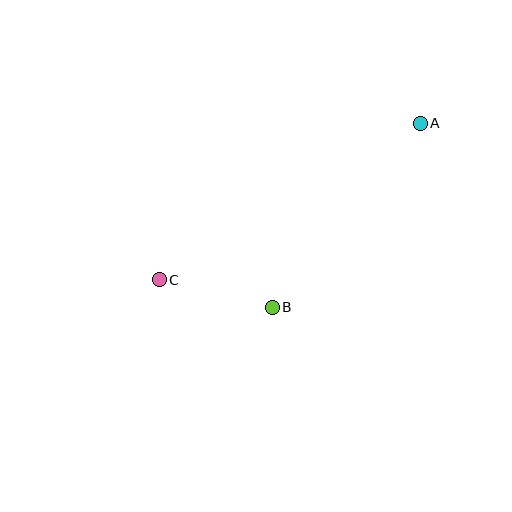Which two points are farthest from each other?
Points A and C are farthest from each other.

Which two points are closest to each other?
Points B and C are closest to each other.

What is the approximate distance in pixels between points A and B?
The distance between A and B is approximately 236 pixels.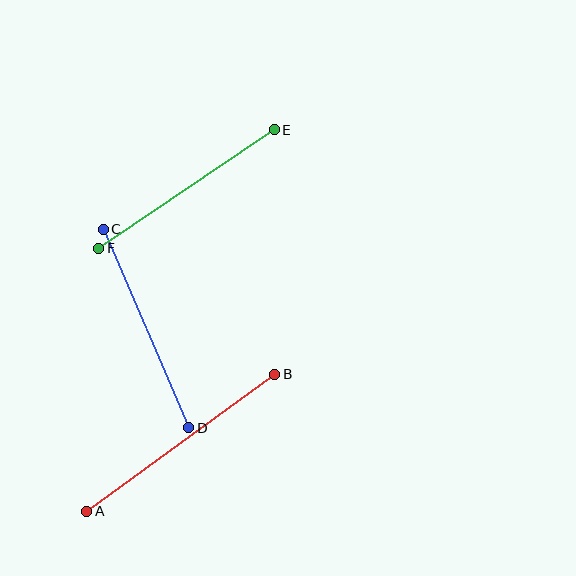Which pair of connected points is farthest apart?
Points A and B are farthest apart.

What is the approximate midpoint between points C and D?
The midpoint is at approximately (146, 329) pixels.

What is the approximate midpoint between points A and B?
The midpoint is at approximately (181, 443) pixels.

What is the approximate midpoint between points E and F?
The midpoint is at approximately (187, 189) pixels.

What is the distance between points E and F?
The distance is approximately 212 pixels.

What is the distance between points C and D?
The distance is approximately 216 pixels.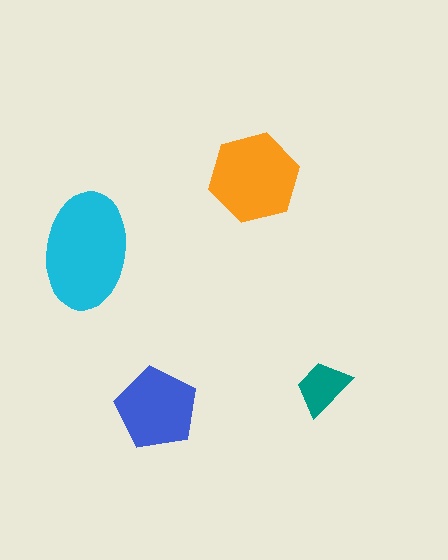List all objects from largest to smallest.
The cyan ellipse, the orange hexagon, the blue pentagon, the teal trapezoid.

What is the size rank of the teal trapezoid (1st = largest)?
4th.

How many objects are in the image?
There are 4 objects in the image.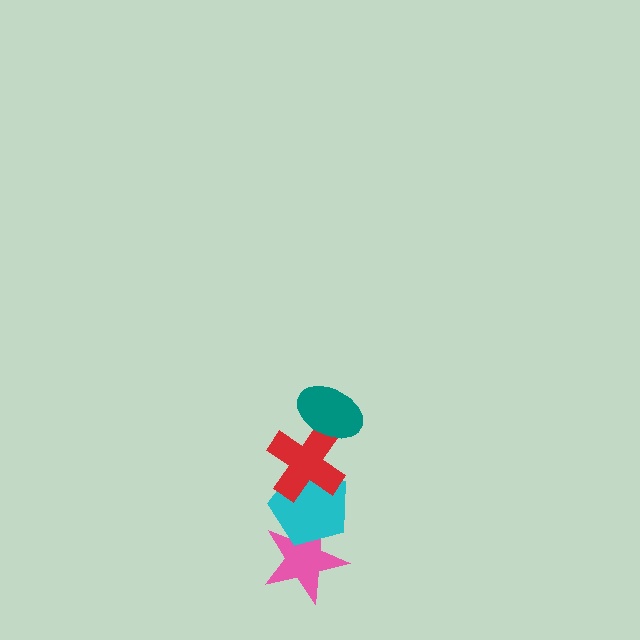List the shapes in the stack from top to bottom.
From top to bottom: the teal ellipse, the red cross, the cyan pentagon, the pink star.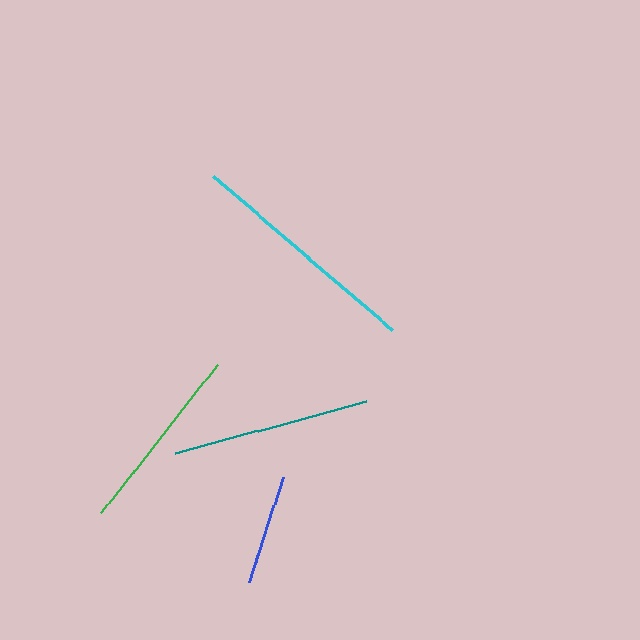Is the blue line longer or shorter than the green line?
The green line is longer than the blue line.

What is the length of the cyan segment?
The cyan segment is approximately 236 pixels long.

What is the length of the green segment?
The green segment is approximately 188 pixels long.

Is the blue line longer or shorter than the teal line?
The teal line is longer than the blue line.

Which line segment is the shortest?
The blue line is the shortest at approximately 111 pixels.